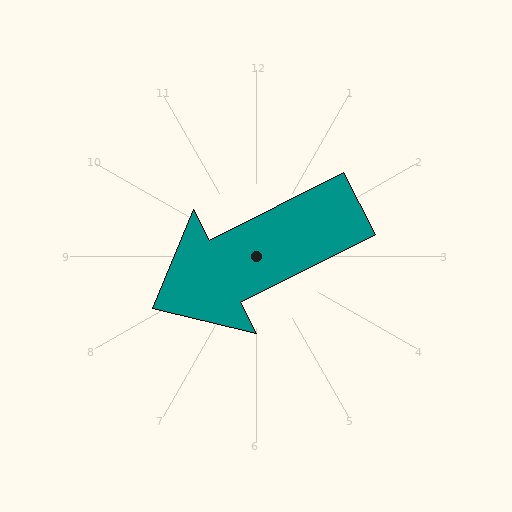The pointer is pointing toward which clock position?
Roughly 8 o'clock.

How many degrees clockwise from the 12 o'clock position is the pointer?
Approximately 243 degrees.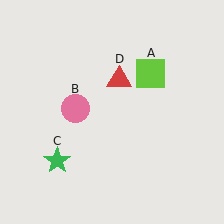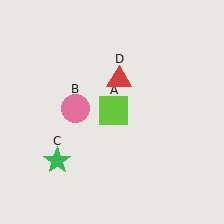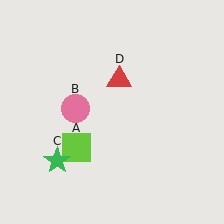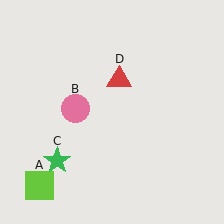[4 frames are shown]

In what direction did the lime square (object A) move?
The lime square (object A) moved down and to the left.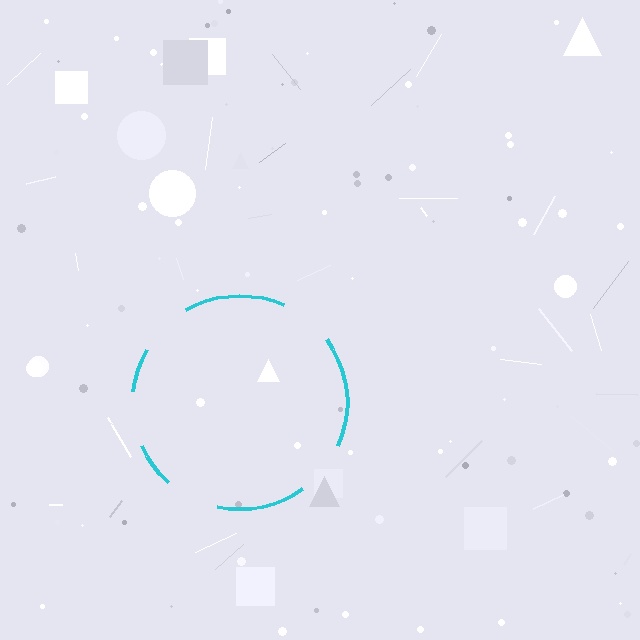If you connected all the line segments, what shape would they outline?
They would outline a circle.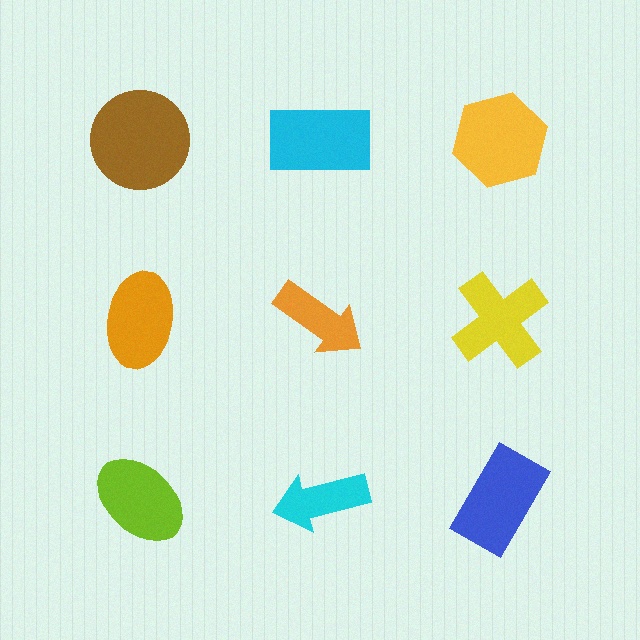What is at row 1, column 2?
A cyan rectangle.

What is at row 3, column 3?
A blue rectangle.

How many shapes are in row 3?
3 shapes.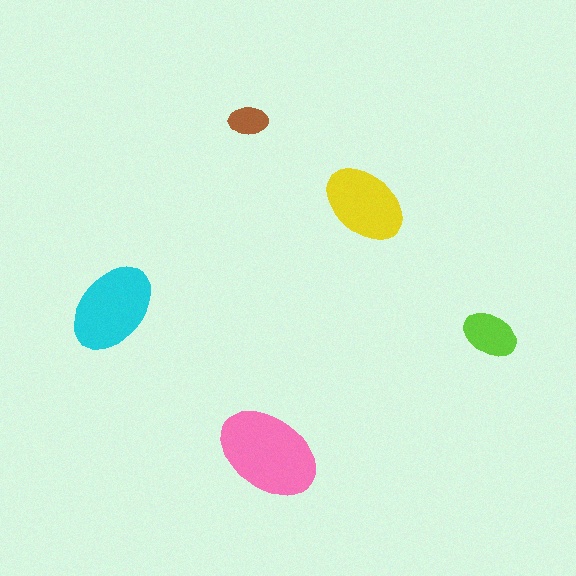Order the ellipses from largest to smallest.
the pink one, the cyan one, the yellow one, the lime one, the brown one.